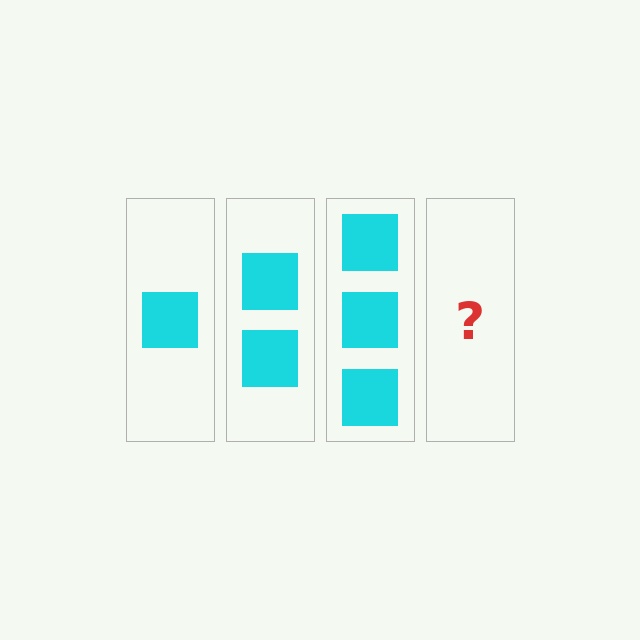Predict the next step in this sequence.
The next step is 4 squares.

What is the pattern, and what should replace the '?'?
The pattern is that each step adds one more square. The '?' should be 4 squares.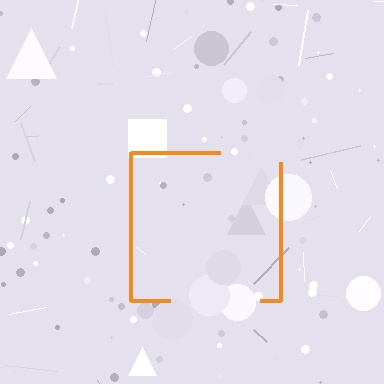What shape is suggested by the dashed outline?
The dashed outline suggests a square.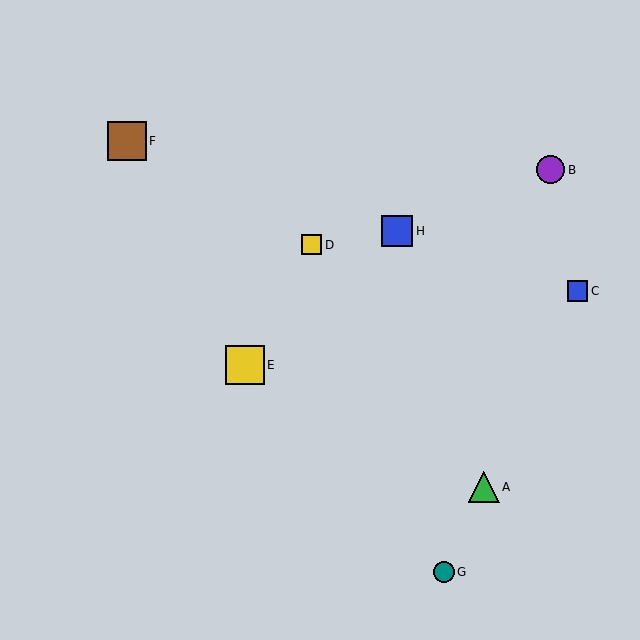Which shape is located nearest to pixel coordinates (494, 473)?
The green triangle (labeled A) at (484, 487) is nearest to that location.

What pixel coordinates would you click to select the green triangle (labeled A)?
Click at (484, 487) to select the green triangle A.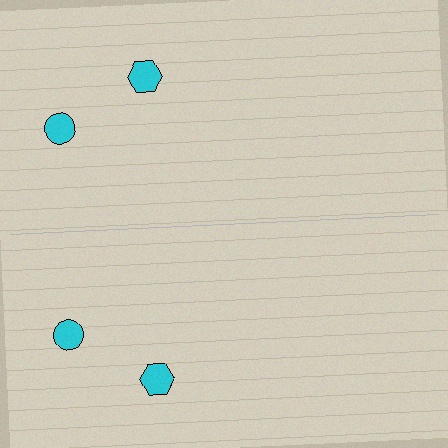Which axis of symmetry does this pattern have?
The pattern has a horizontal axis of symmetry running through the center of the image.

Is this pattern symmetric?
Yes, this pattern has bilateral (reflection) symmetry.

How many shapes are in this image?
There are 4 shapes in this image.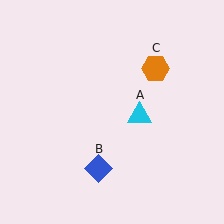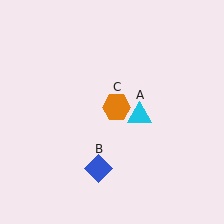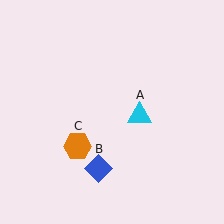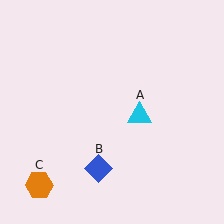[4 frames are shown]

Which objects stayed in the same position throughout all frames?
Cyan triangle (object A) and blue diamond (object B) remained stationary.